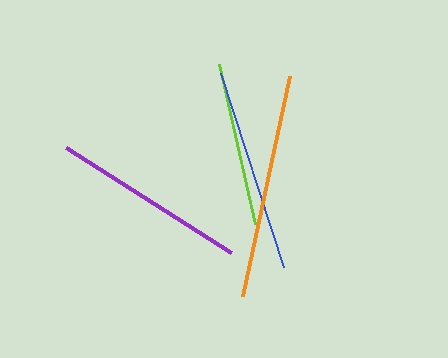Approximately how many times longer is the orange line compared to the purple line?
The orange line is approximately 1.1 times the length of the purple line.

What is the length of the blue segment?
The blue segment is approximately 204 pixels long.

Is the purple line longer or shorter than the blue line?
The blue line is longer than the purple line.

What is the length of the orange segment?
The orange segment is approximately 225 pixels long.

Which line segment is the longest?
The orange line is the longest at approximately 225 pixels.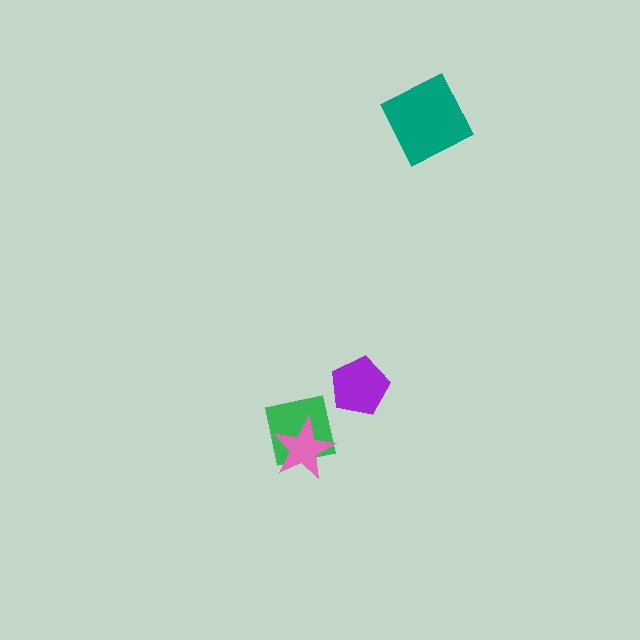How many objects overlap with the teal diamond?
0 objects overlap with the teal diamond.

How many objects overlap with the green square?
1 object overlaps with the green square.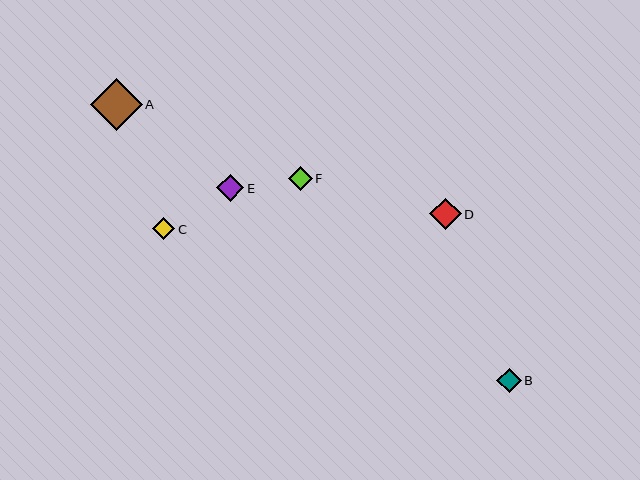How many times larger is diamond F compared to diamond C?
Diamond F is approximately 1.1 times the size of diamond C.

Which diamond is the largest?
Diamond A is the largest with a size of approximately 52 pixels.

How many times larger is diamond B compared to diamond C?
Diamond B is approximately 1.1 times the size of diamond C.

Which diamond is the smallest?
Diamond C is the smallest with a size of approximately 22 pixels.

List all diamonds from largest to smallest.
From largest to smallest: A, D, E, B, F, C.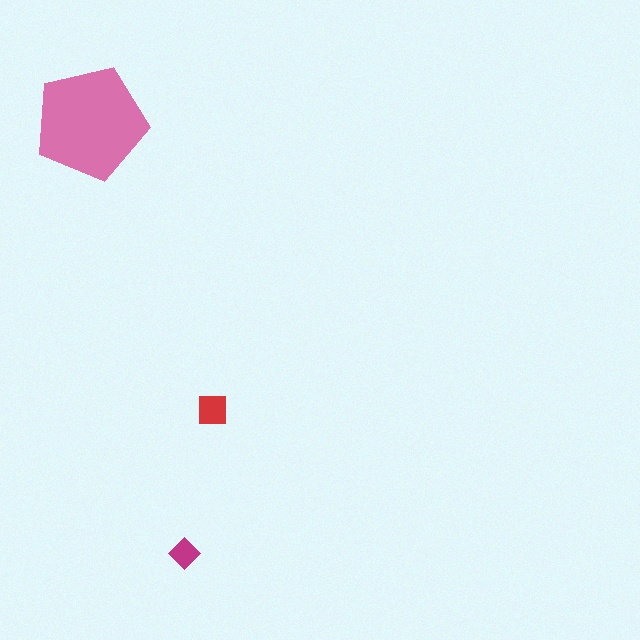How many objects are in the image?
There are 3 objects in the image.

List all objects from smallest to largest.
The magenta diamond, the red square, the pink pentagon.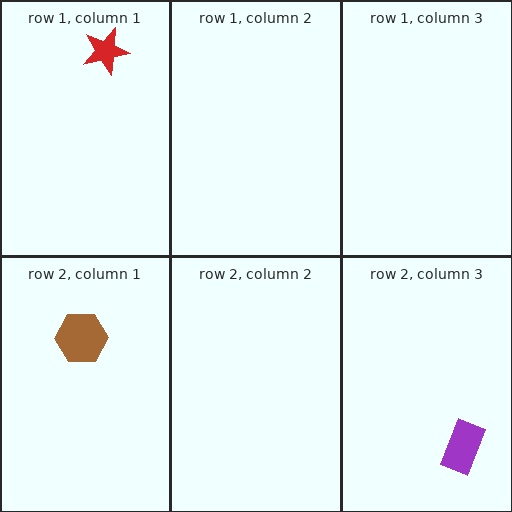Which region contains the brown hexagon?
The row 2, column 1 region.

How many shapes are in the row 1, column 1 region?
1.